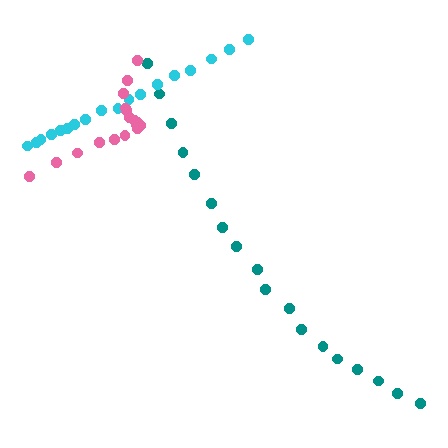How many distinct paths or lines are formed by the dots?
There are 3 distinct paths.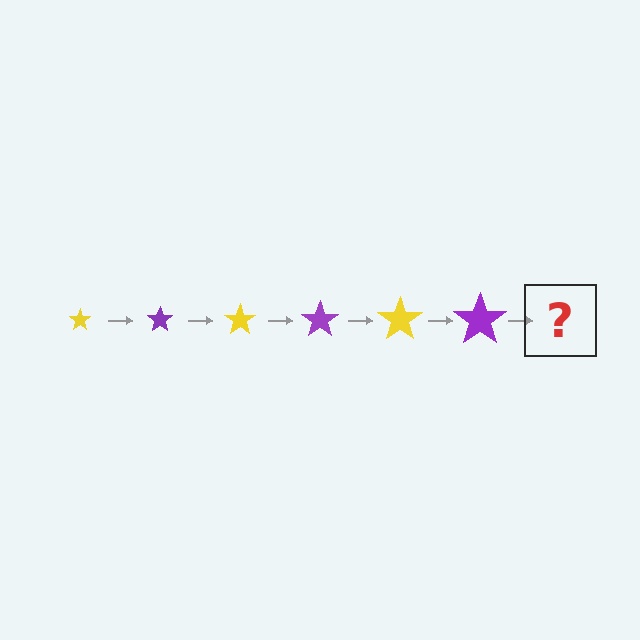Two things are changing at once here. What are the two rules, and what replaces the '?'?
The two rules are that the star grows larger each step and the color cycles through yellow and purple. The '?' should be a yellow star, larger than the previous one.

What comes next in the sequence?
The next element should be a yellow star, larger than the previous one.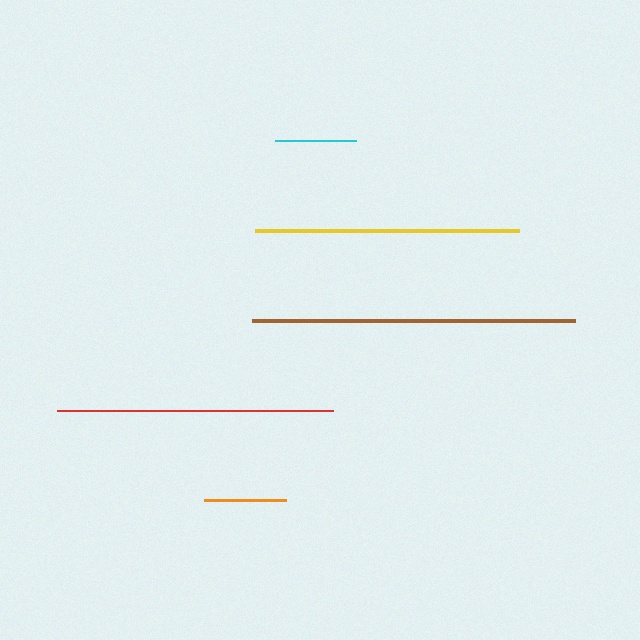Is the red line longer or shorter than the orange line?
The red line is longer than the orange line.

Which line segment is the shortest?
The cyan line is the shortest at approximately 81 pixels.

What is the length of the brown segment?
The brown segment is approximately 322 pixels long.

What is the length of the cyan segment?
The cyan segment is approximately 81 pixels long.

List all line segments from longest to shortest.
From longest to shortest: brown, red, yellow, orange, cyan.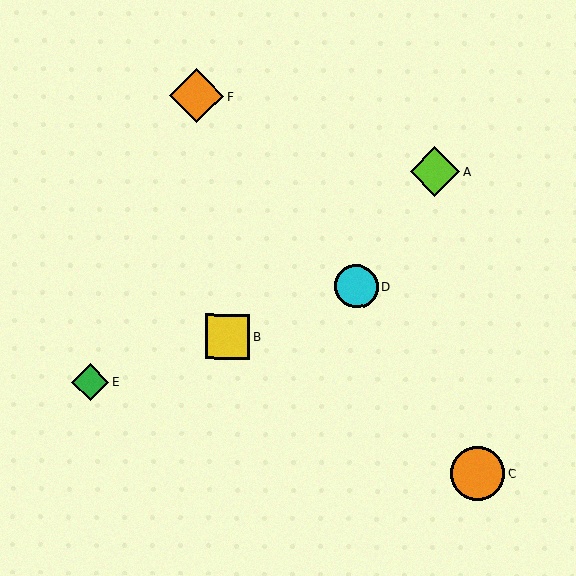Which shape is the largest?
The orange circle (labeled C) is the largest.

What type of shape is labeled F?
Shape F is an orange diamond.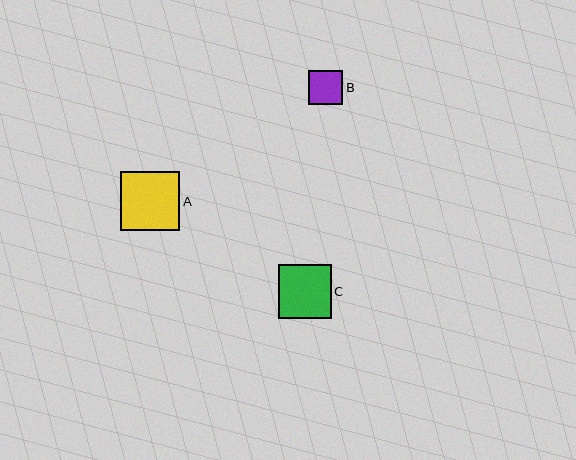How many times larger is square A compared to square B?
Square A is approximately 1.7 times the size of square B.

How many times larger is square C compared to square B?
Square C is approximately 1.6 times the size of square B.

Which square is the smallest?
Square B is the smallest with a size of approximately 34 pixels.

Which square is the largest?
Square A is the largest with a size of approximately 59 pixels.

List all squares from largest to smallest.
From largest to smallest: A, C, B.